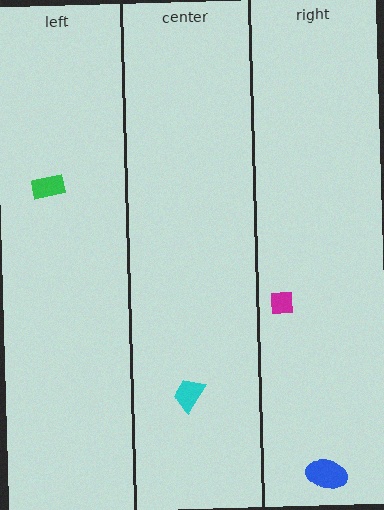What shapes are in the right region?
The magenta square, the blue ellipse.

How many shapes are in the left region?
1.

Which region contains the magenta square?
The right region.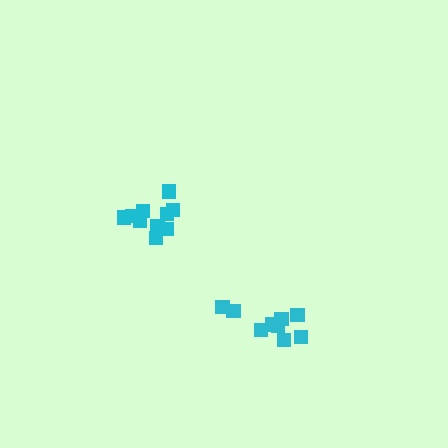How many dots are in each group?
Group 1: 9 dots, Group 2: 10 dots (19 total).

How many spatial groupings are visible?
There are 2 spatial groupings.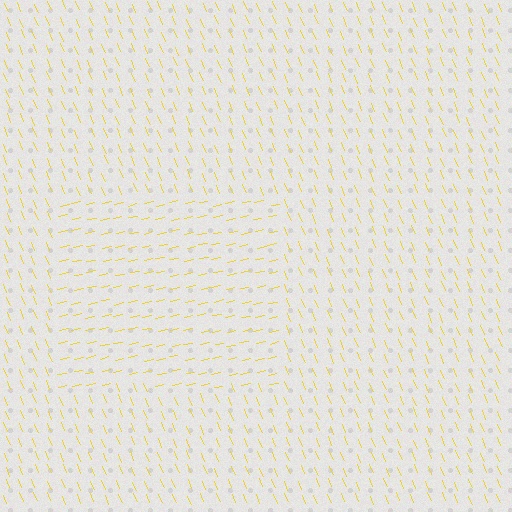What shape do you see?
I see a rectangle.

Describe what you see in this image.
The image is filled with small yellow line segments. A rectangle region in the image has lines oriented differently from the surrounding lines, creating a visible texture boundary.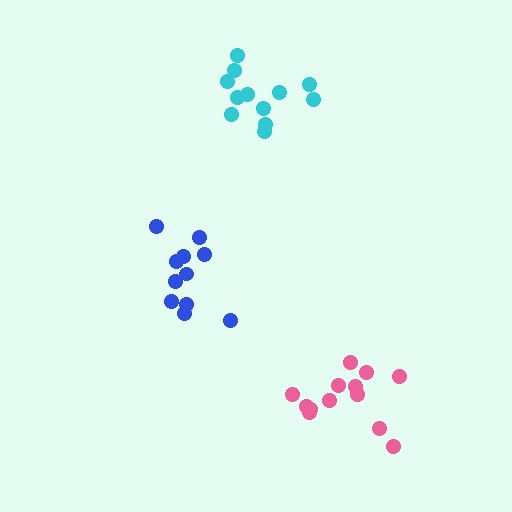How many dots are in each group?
Group 1: 12 dots, Group 2: 11 dots, Group 3: 13 dots (36 total).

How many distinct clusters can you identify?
There are 3 distinct clusters.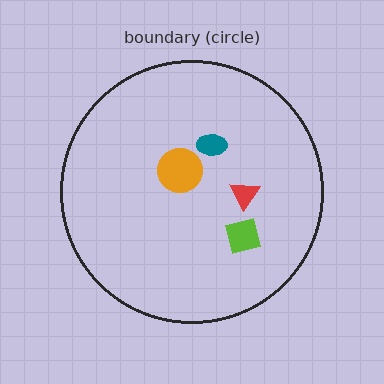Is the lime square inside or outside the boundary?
Inside.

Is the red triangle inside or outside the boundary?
Inside.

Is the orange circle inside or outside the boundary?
Inside.